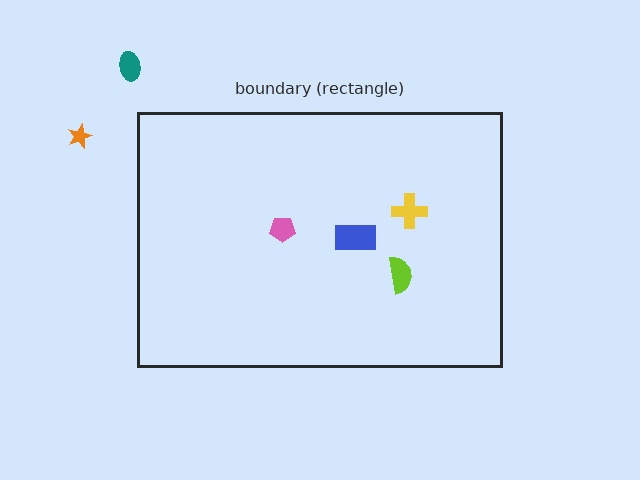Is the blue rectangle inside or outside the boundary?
Inside.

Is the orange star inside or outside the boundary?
Outside.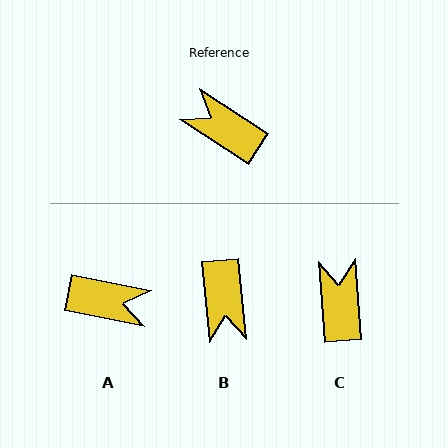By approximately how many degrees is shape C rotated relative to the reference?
Approximately 53 degrees clockwise.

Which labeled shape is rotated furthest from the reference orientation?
A, about 159 degrees away.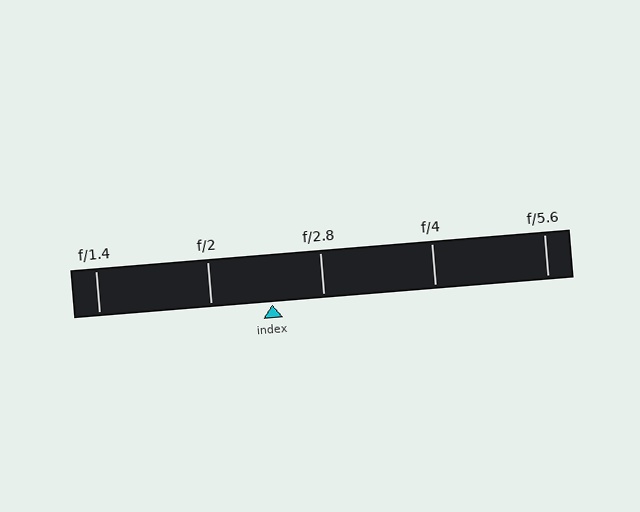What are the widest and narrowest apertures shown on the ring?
The widest aperture shown is f/1.4 and the narrowest is f/5.6.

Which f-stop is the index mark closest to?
The index mark is closest to f/2.8.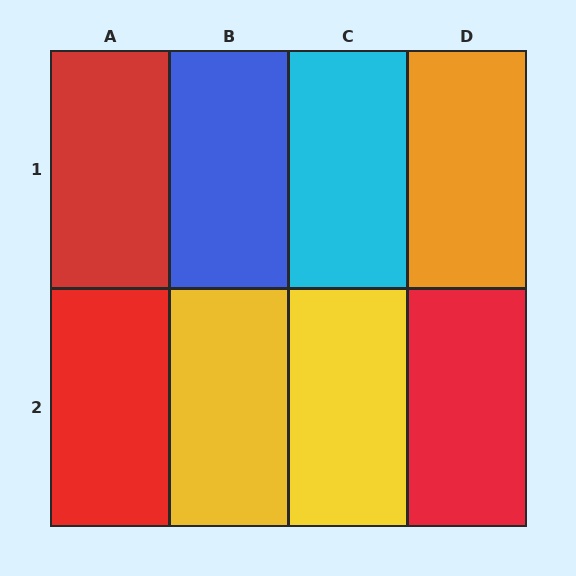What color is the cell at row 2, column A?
Red.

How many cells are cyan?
1 cell is cyan.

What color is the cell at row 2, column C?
Yellow.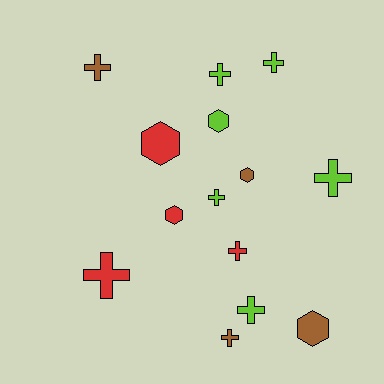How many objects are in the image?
There are 14 objects.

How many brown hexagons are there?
There are 2 brown hexagons.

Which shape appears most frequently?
Cross, with 9 objects.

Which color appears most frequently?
Lime, with 6 objects.